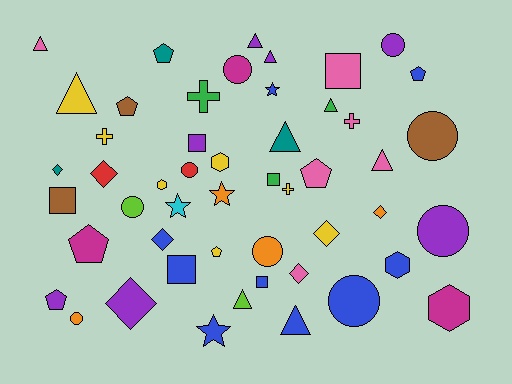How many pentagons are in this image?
There are 7 pentagons.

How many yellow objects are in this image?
There are 7 yellow objects.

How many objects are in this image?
There are 50 objects.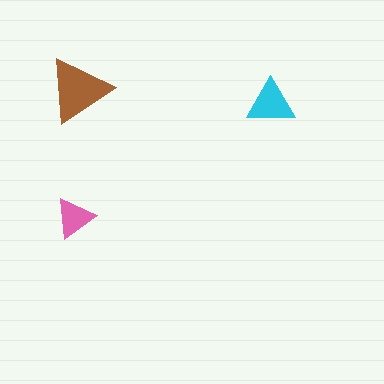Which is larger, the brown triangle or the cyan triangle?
The brown one.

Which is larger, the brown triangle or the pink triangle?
The brown one.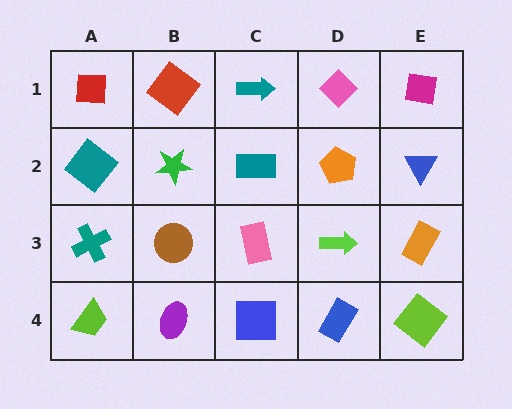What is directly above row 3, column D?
An orange pentagon.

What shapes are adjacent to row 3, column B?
A green star (row 2, column B), a purple ellipse (row 4, column B), a teal cross (row 3, column A), a pink rectangle (row 3, column C).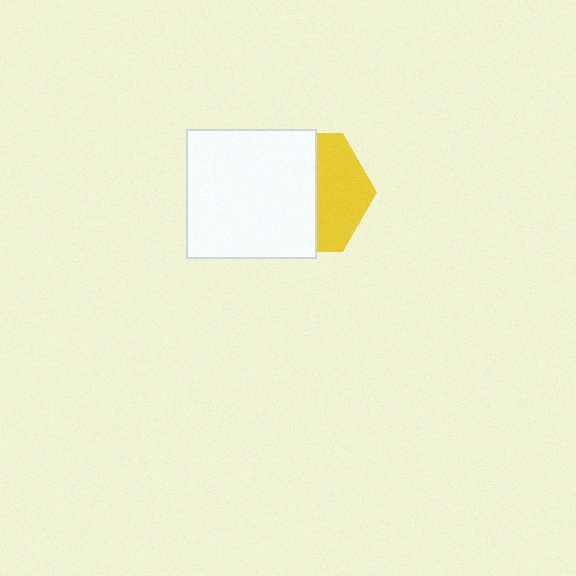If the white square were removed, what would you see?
You would see the complete yellow hexagon.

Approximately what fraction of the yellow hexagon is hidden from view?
Roughly 59% of the yellow hexagon is hidden behind the white square.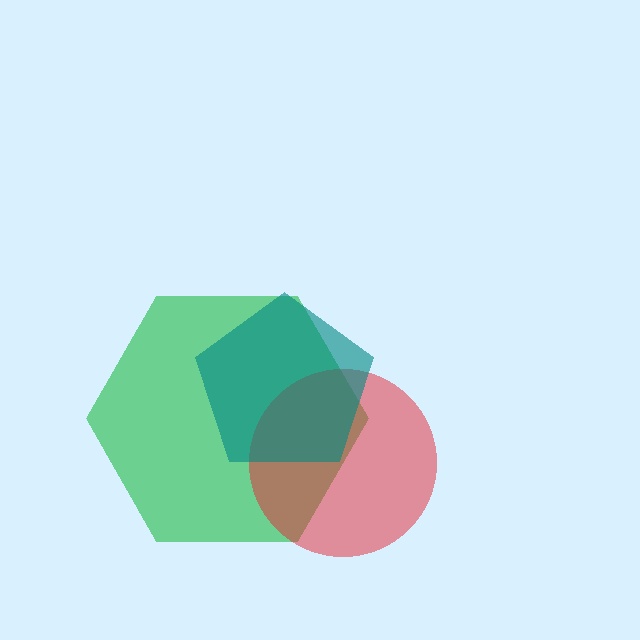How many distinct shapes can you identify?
There are 3 distinct shapes: a green hexagon, a red circle, a teal pentagon.